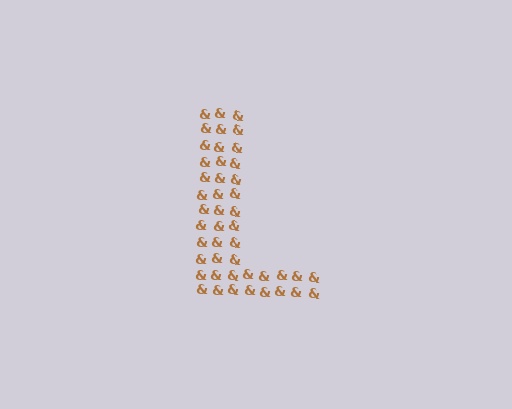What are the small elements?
The small elements are ampersands.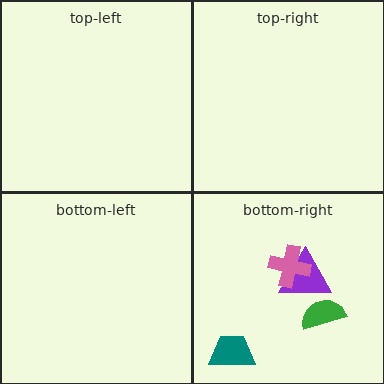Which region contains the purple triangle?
The bottom-right region.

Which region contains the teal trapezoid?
The bottom-right region.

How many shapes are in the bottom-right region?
4.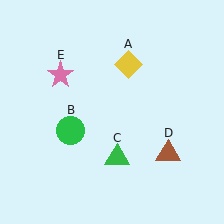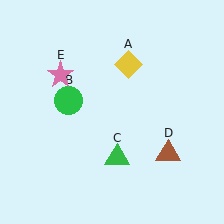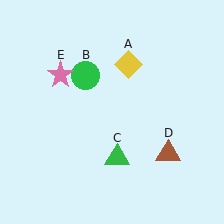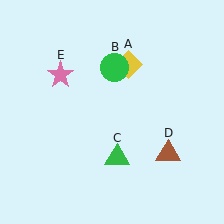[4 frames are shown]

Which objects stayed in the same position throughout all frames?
Yellow diamond (object A) and green triangle (object C) and brown triangle (object D) and pink star (object E) remained stationary.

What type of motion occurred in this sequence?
The green circle (object B) rotated clockwise around the center of the scene.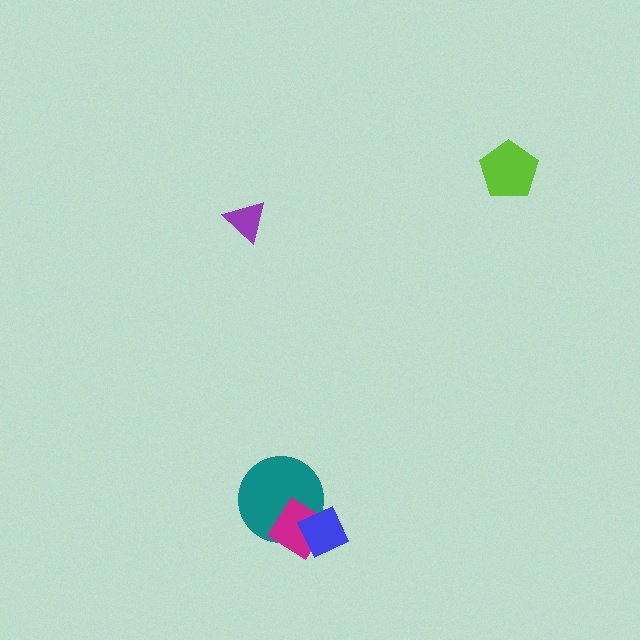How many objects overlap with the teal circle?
2 objects overlap with the teal circle.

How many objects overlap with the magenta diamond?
2 objects overlap with the magenta diamond.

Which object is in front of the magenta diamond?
The blue diamond is in front of the magenta diamond.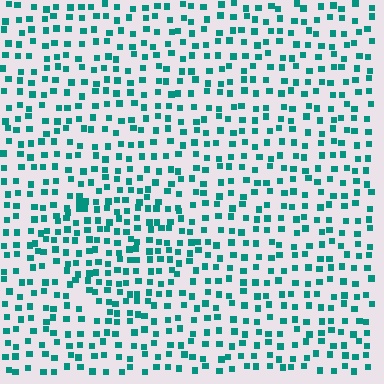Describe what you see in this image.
The image contains small teal elements arranged at two different densities. A diamond-shaped region is visible where the elements are more densely packed than the surrounding area.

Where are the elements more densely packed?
The elements are more densely packed inside the diamond boundary.